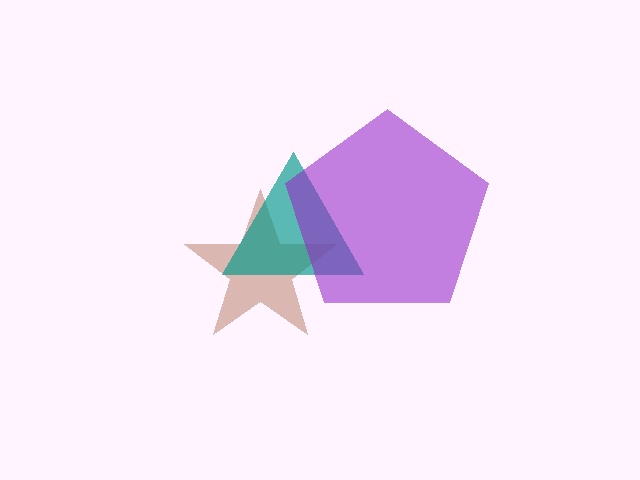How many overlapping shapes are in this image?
There are 3 overlapping shapes in the image.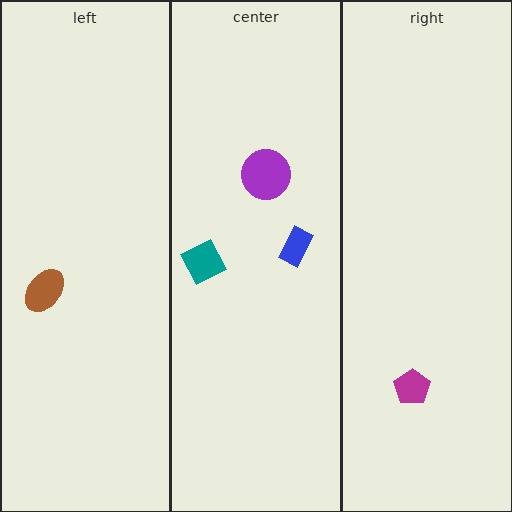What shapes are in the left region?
The brown ellipse.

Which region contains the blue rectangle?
The center region.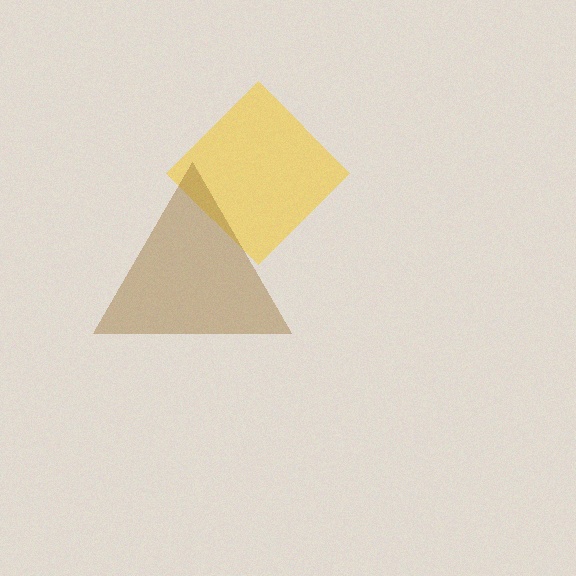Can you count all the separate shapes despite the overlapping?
Yes, there are 2 separate shapes.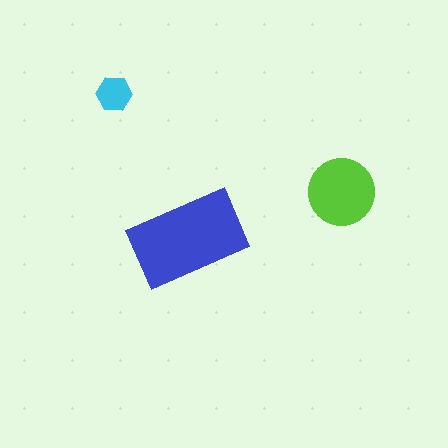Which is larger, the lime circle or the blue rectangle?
The blue rectangle.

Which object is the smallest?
The cyan hexagon.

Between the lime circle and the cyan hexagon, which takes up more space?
The lime circle.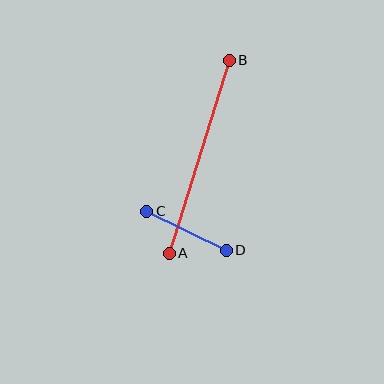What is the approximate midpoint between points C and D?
The midpoint is at approximately (187, 231) pixels.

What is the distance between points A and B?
The distance is approximately 202 pixels.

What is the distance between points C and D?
The distance is approximately 88 pixels.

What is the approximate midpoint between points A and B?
The midpoint is at approximately (199, 157) pixels.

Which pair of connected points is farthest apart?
Points A and B are farthest apart.